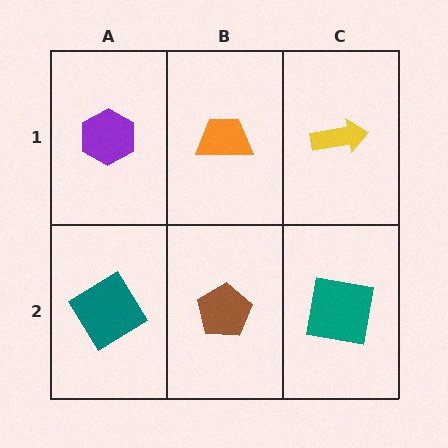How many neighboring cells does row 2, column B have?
3.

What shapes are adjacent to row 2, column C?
A yellow arrow (row 1, column C), a brown pentagon (row 2, column B).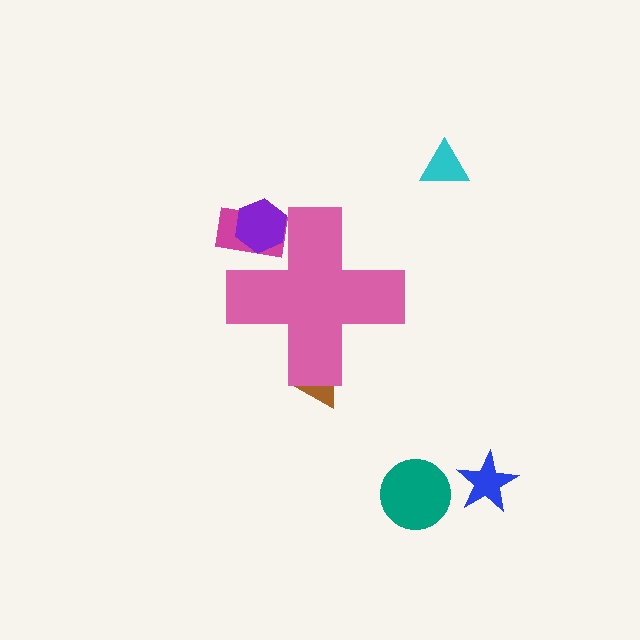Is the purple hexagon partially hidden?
Yes, the purple hexagon is partially hidden behind the pink cross.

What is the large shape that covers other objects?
A pink cross.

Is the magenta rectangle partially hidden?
Yes, the magenta rectangle is partially hidden behind the pink cross.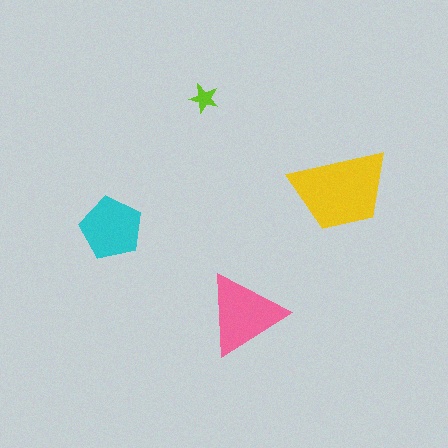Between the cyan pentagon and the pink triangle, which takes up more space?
The pink triangle.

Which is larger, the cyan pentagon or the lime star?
The cyan pentagon.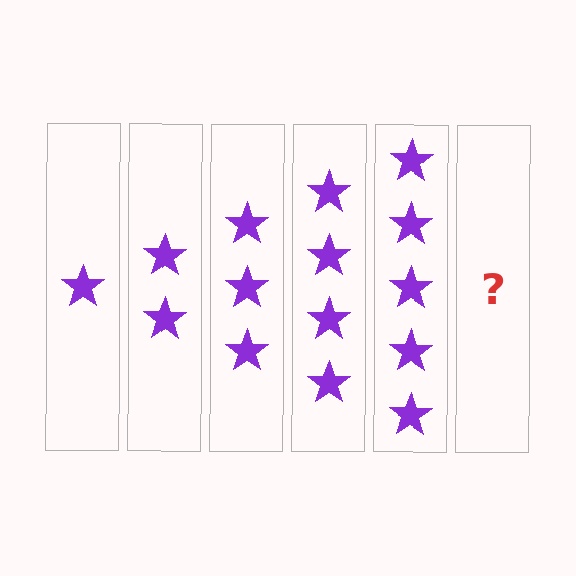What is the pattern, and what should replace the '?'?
The pattern is that each step adds one more star. The '?' should be 6 stars.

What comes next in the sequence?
The next element should be 6 stars.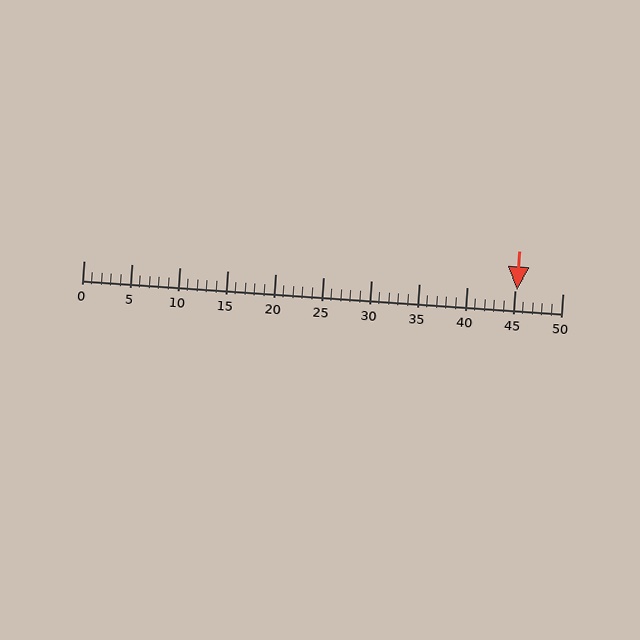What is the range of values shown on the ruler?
The ruler shows values from 0 to 50.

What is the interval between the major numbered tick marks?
The major tick marks are spaced 5 units apart.